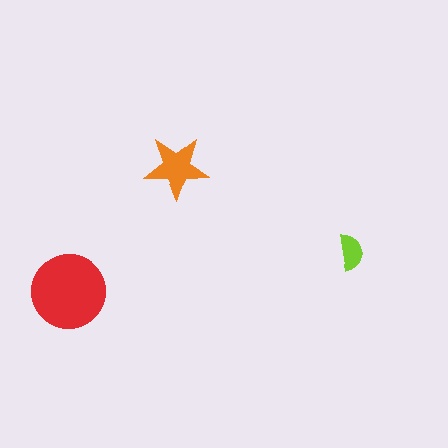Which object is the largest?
The red circle.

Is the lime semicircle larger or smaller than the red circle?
Smaller.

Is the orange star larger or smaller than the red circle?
Smaller.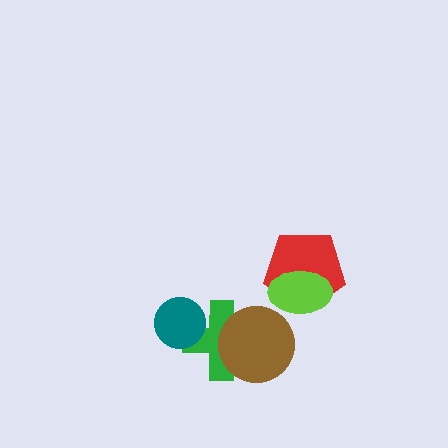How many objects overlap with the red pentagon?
1 object overlaps with the red pentagon.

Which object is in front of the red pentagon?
The lime ellipse is in front of the red pentagon.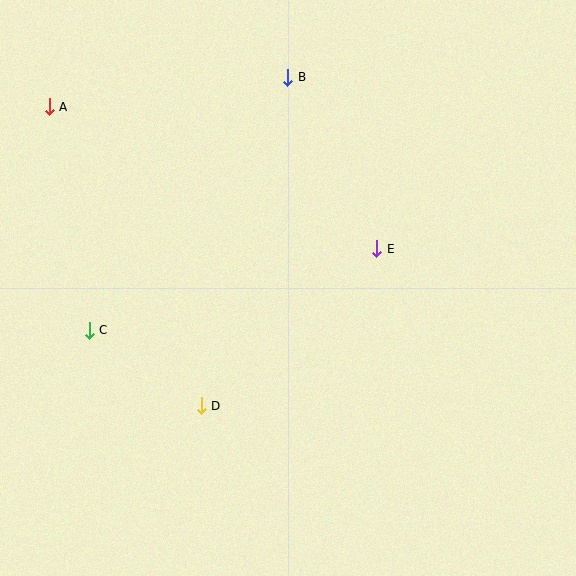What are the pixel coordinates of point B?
Point B is at (288, 77).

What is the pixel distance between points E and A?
The distance between E and A is 357 pixels.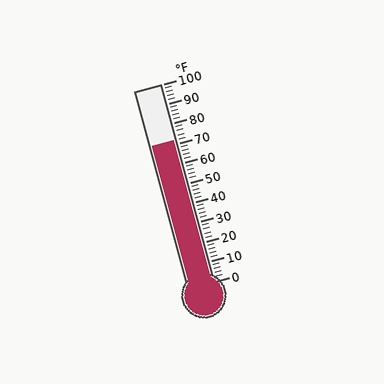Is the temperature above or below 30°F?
The temperature is above 30°F.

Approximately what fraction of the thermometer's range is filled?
The thermometer is filled to approximately 70% of its range.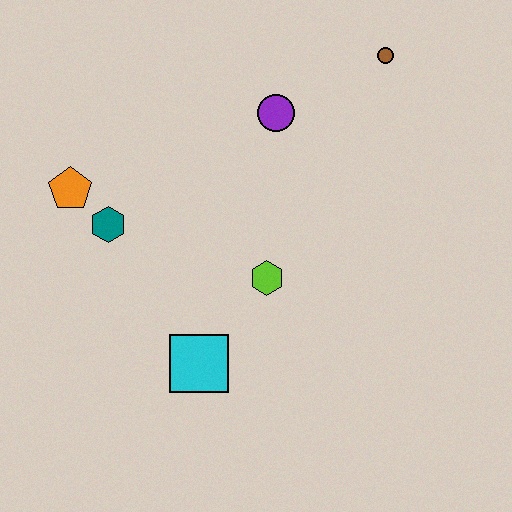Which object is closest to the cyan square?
The lime hexagon is closest to the cyan square.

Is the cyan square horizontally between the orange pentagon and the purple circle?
Yes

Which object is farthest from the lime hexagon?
The brown circle is farthest from the lime hexagon.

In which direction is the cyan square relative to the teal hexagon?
The cyan square is below the teal hexagon.